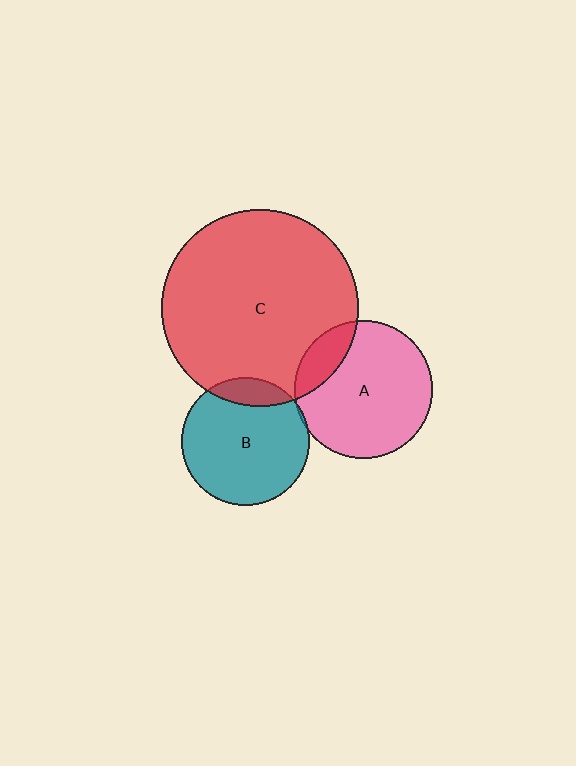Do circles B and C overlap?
Yes.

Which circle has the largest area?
Circle C (red).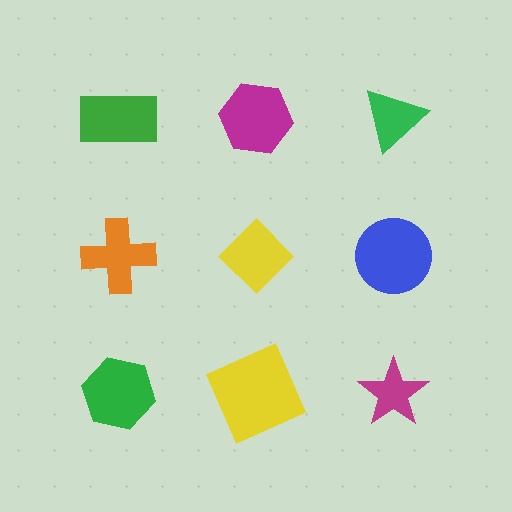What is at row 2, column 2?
A yellow diamond.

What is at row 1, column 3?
A green triangle.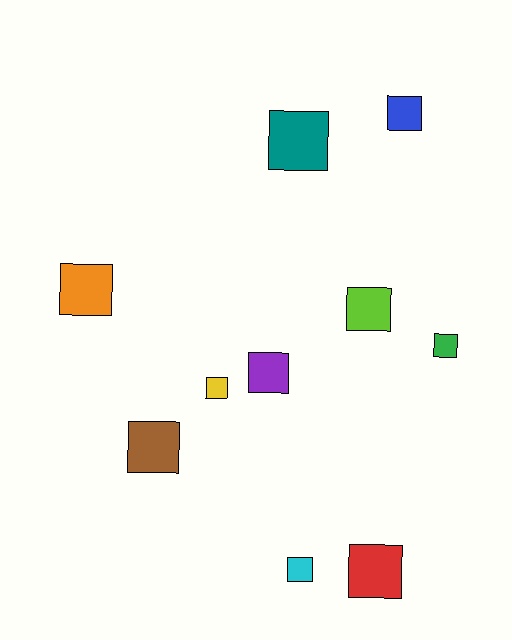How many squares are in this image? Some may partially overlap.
There are 10 squares.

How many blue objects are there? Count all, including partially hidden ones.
There is 1 blue object.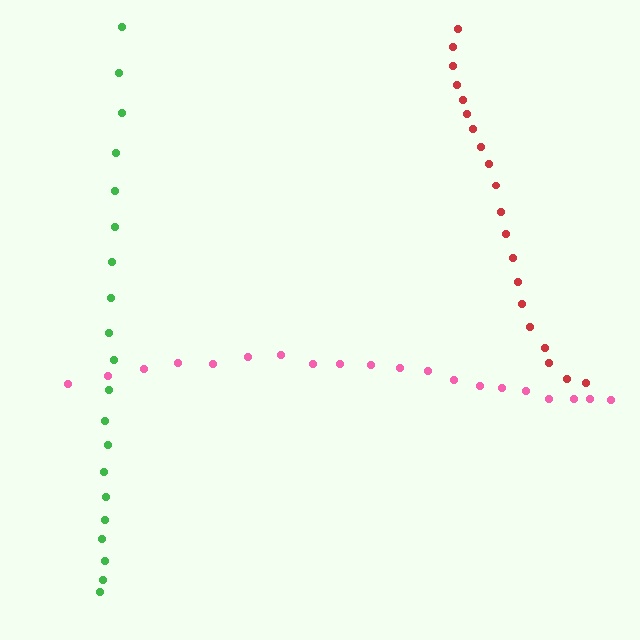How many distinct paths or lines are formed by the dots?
There are 3 distinct paths.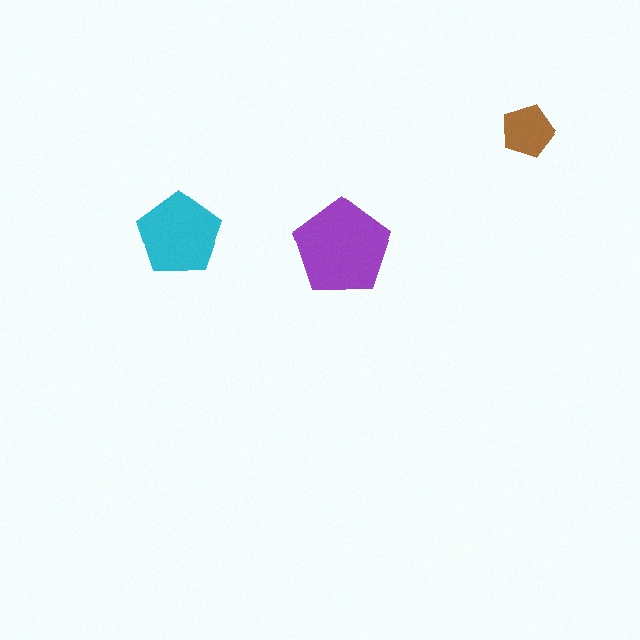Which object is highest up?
The brown pentagon is topmost.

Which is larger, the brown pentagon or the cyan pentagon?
The cyan one.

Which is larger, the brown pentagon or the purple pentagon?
The purple one.